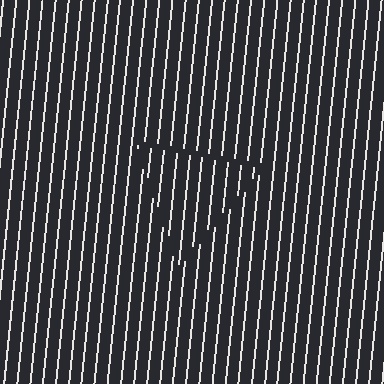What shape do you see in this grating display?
An illusory triangle. The interior of the shape contains the same grating, shifted by half a period — the contour is defined by the phase discontinuity where line-ends from the inner and outer gratings abut.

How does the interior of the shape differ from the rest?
The interior of the shape contains the same grating, shifted by half a period — the contour is defined by the phase discontinuity where line-ends from the inner and outer gratings abut.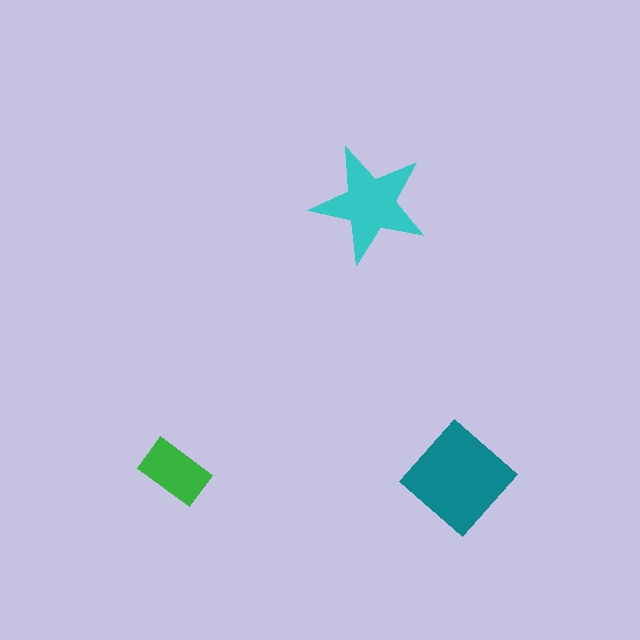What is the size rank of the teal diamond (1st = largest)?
1st.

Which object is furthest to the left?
The green rectangle is leftmost.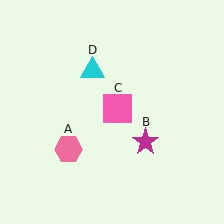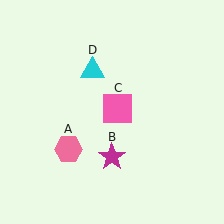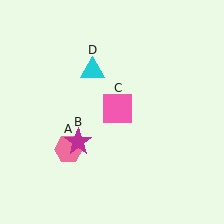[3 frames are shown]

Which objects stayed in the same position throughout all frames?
Pink hexagon (object A) and pink square (object C) and cyan triangle (object D) remained stationary.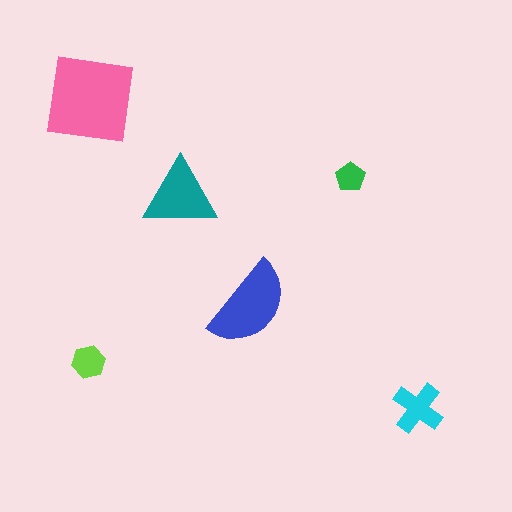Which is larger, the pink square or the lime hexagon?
The pink square.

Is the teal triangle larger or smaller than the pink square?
Smaller.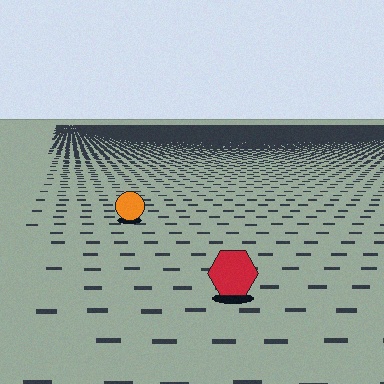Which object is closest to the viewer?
The red hexagon is closest. The texture marks near it are larger and more spread out.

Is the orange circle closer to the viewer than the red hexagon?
No. The red hexagon is closer — you can tell from the texture gradient: the ground texture is coarser near it.